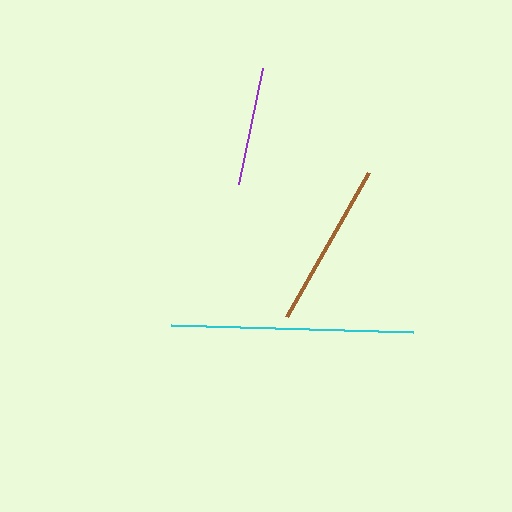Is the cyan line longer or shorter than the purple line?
The cyan line is longer than the purple line.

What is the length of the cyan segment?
The cyan segment is approximately 242 pixels long.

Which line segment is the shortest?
The purple line is the shortest at approximately 119 pixels.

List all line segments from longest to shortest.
From longest to shortest: cyan, brown, purple.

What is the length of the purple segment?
The purple segment is approximately 119 pixels long.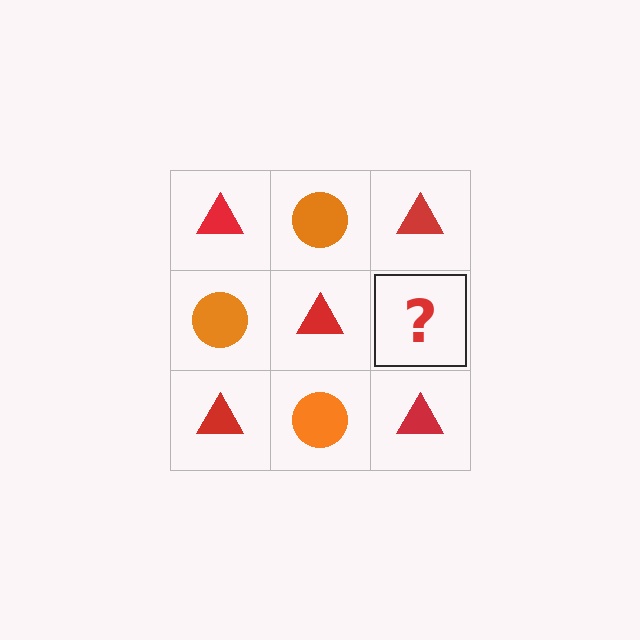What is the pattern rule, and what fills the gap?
The rule is that it alternates red triangle and orange circle in a checkerboard pattern. The gap should be filled with an orange circle.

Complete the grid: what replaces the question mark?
The question mark should be replaced with an orange circle.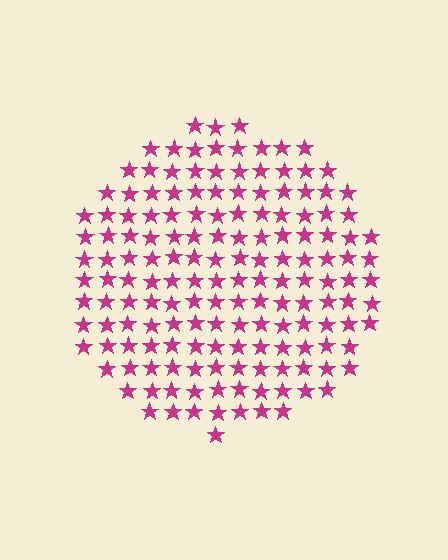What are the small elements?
The small elements are stars.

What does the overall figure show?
The overall figure shows a circle.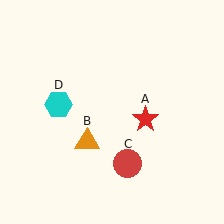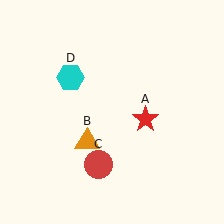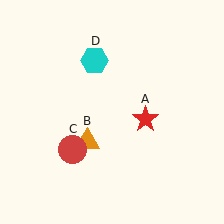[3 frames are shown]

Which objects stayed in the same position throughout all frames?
Red star (object A) and orange triangle (object B) remained stationary.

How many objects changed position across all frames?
2 objects changed position: red circle (object C), cyan hexagon (object D).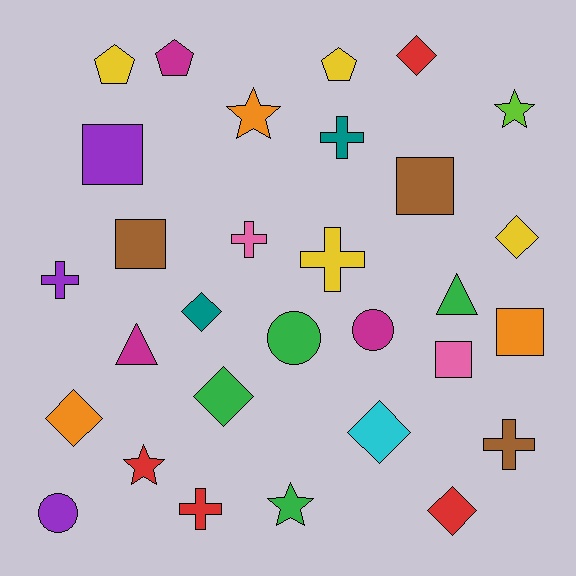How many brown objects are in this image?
There are 3 brown objects.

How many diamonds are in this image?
There are 7 diamonds.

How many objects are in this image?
There are 30 objects.